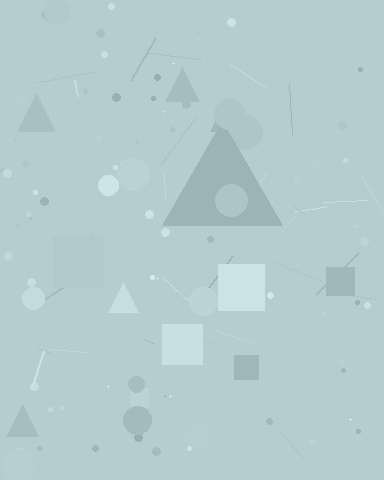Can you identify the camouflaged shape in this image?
The camouflaged shape is a triangle.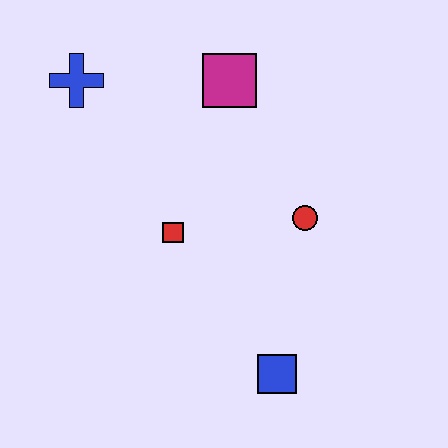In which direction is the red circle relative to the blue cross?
The red circle is to the right of the blue cross.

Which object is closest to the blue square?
The red circle is closest to the blue square.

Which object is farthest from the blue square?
The blue cross is farthest from the blue square.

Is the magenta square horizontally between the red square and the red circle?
Yes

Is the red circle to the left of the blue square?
No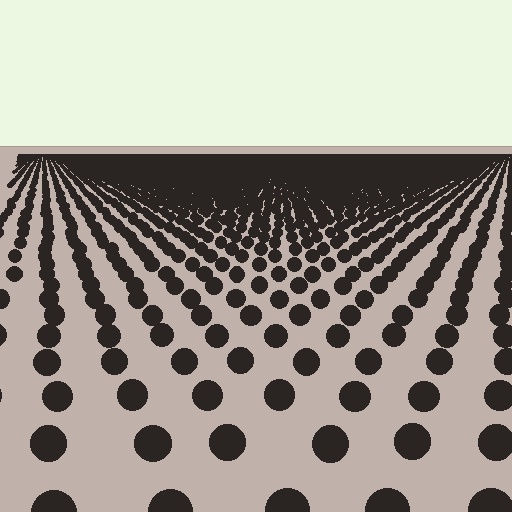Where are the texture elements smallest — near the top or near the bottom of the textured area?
Near the top.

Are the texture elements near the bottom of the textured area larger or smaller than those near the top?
Larger. Near the bottom, elements are closer to the viewer and appear at a bigger on-screen size.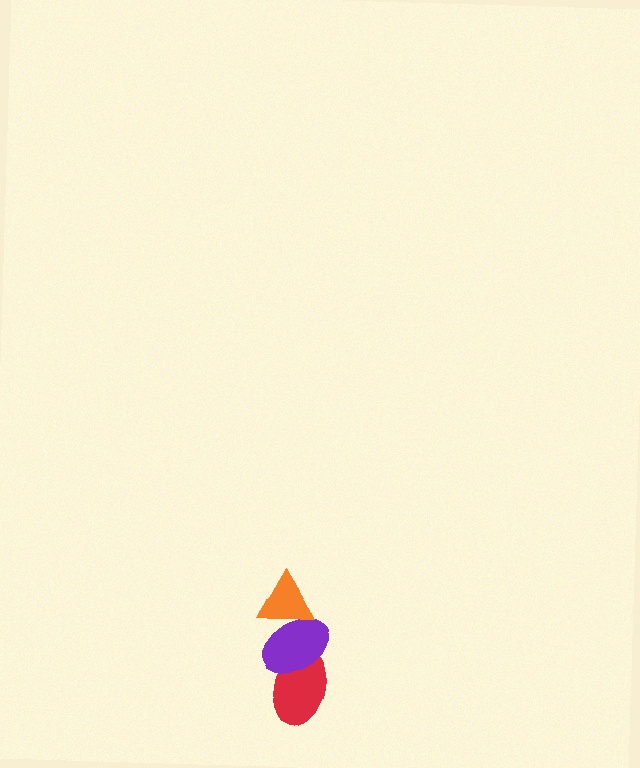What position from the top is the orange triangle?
The orange triangle is 1st from the top.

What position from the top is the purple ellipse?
The purple ellipse is 2nd from the top.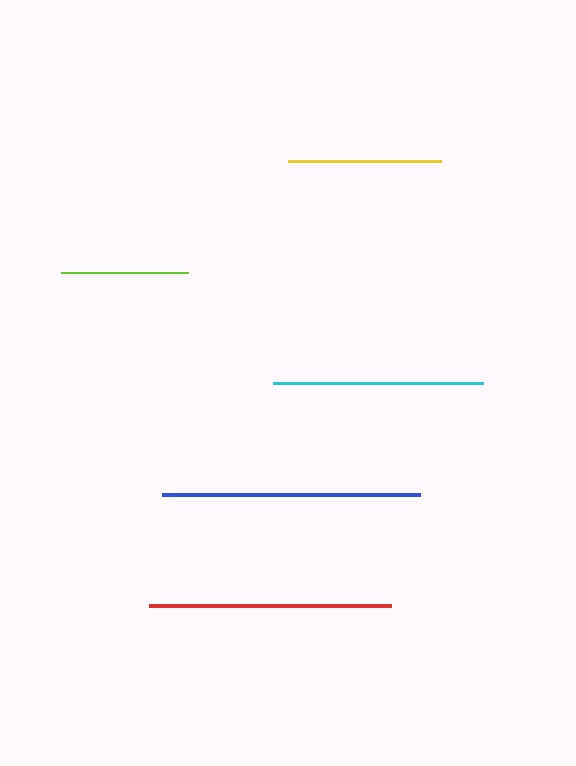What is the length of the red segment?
The red segment is approximately 242 pixels long.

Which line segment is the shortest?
The lime line is the shortest at approximately 128 pixels.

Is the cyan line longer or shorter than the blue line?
The blue line is longer than the cyan line.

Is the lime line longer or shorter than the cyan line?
The cyan line is longer than the lime line.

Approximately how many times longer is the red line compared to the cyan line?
The red line is approximately 1.1 times the length of the cyan line.